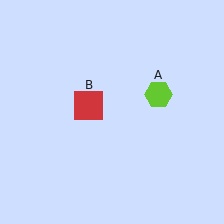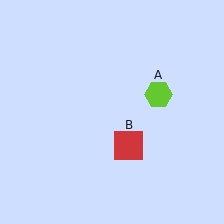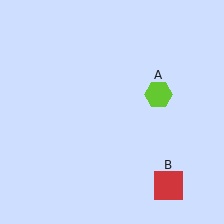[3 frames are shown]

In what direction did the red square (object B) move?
The red square (object B) moved down and to the right.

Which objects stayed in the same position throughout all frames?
Lime hexagon (object A) remained stationary.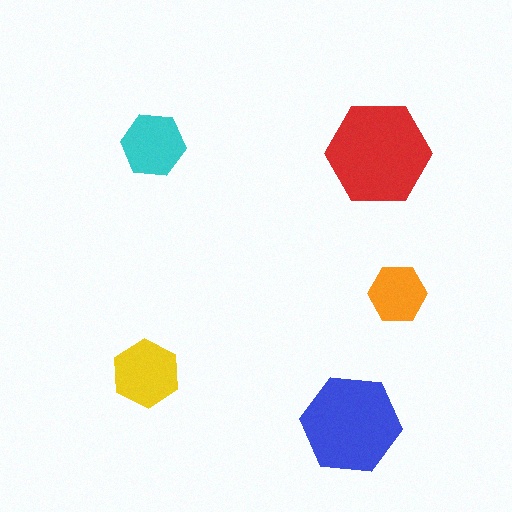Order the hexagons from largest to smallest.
the red one, the blue one, the yellow one, the cyan one, the orange one.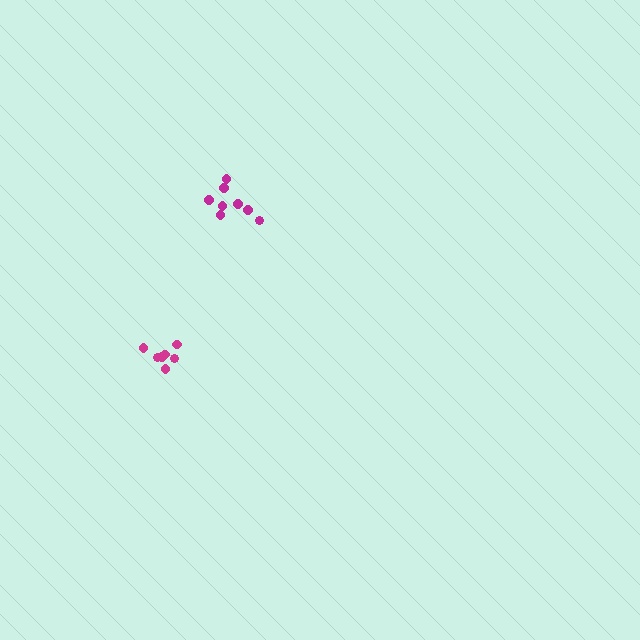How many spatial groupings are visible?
There are 2 spatial groupings.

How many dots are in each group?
Group 1: 7 dots, Group 2: 8 dots (15 total).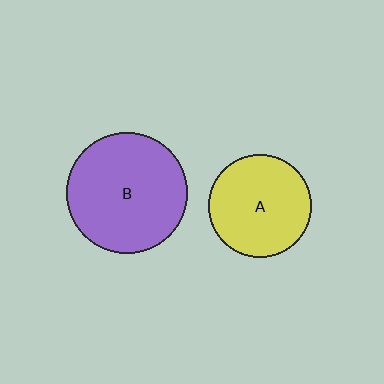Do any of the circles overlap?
No, none of the circles overlap.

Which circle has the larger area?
Circle B (purple).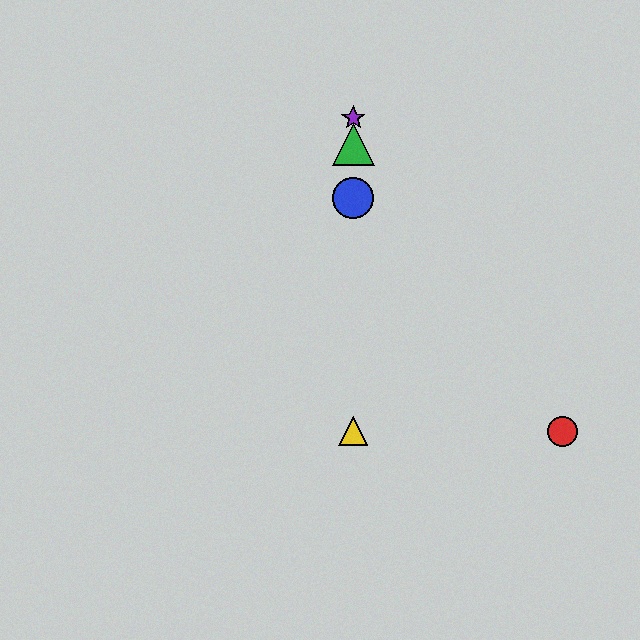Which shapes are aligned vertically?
The blue circle, the green triangle, the yellow triangle, the purple star are aligned vertically.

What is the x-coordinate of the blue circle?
The blue circle is at x≈353.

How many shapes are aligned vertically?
4 shapes (the blue circle, the green triangle, the yellow triangle, the purple star) are aligned vertically.